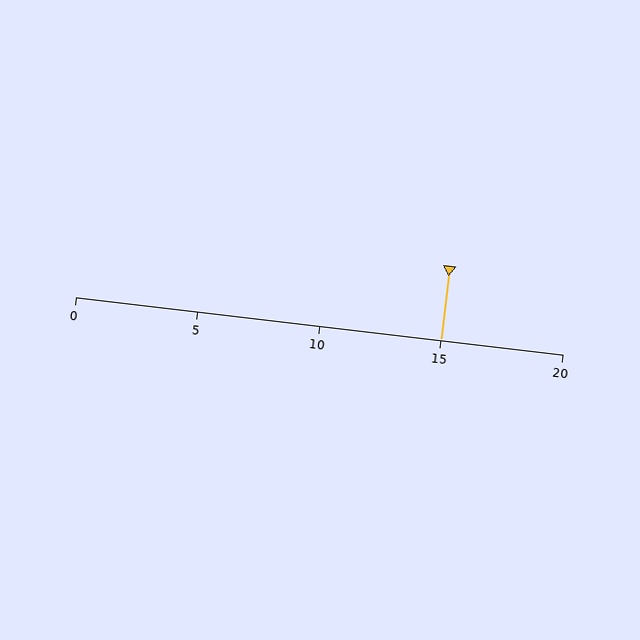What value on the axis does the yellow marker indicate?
The marker indicates approximately 15.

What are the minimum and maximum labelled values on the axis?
The axis runs from 0 to 20.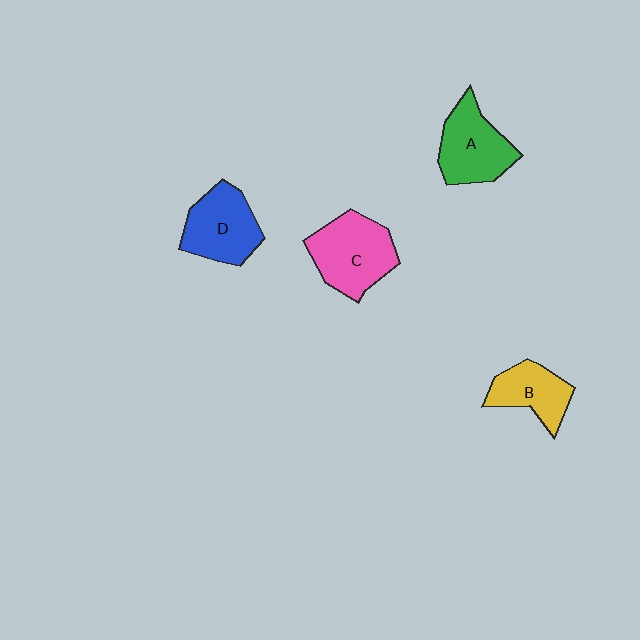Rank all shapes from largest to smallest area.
From largest to smallest: C (pink), A (green), D (blue), B (yellow).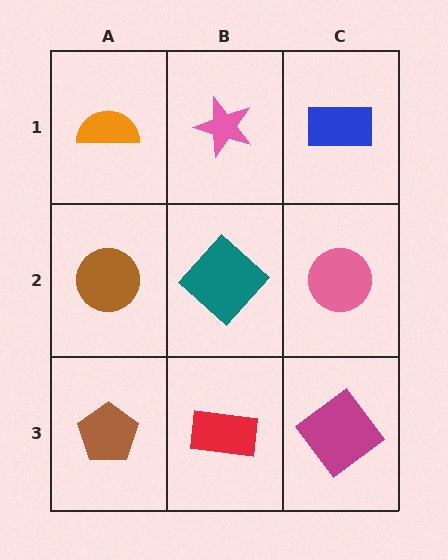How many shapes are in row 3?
3 shapes.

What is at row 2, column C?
A pink circle.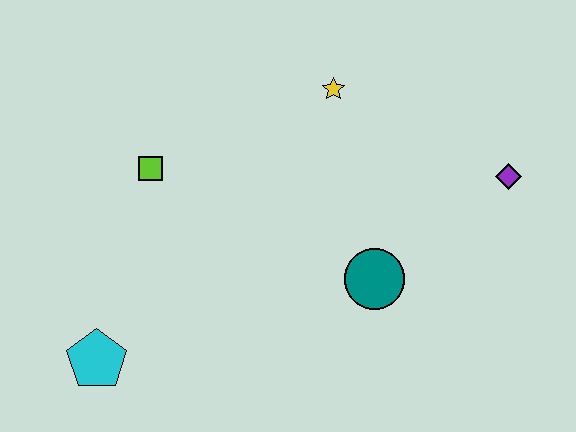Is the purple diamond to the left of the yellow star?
No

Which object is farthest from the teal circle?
The cyan pentagon is farthest from the teal circle.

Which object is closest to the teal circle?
The purple diamond is closest to the teal circle.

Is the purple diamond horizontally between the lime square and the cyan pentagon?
No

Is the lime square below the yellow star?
Yes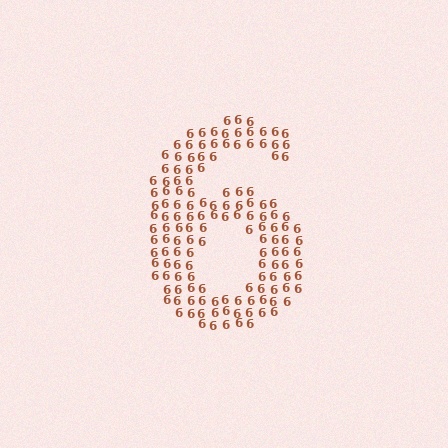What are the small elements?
The small elements are digit 6's.